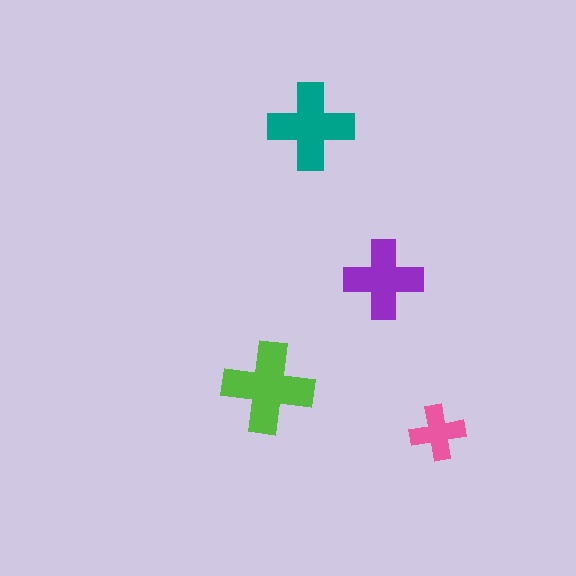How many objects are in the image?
There are 4 objects in the image.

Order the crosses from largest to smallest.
the lime one, the teal one, the purple one, the pink one.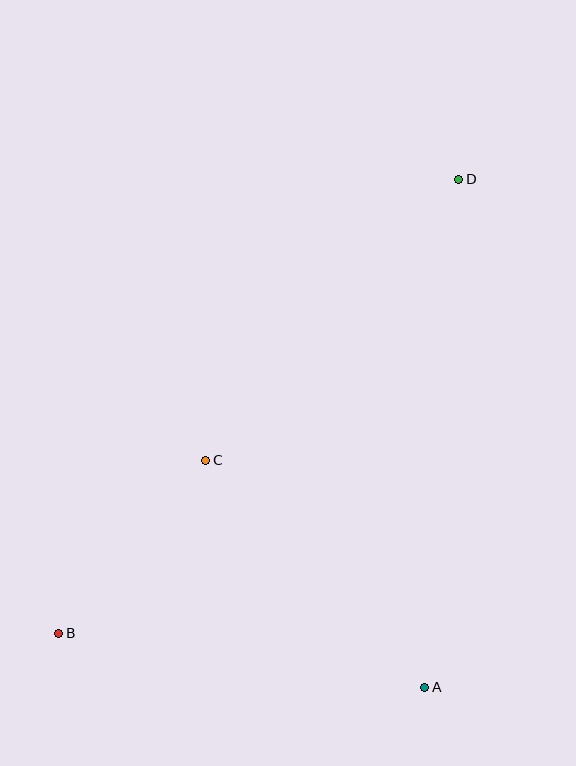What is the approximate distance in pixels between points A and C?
The distance between A and C is approximately 316 pixels.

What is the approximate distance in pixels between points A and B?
The distance between A and B is approximately 370 pixels.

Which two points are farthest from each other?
Points B and D are farthest from each other.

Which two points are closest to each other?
Points B and C are closest to each other.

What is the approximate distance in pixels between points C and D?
The distance between C and D is approximately 379 pixels.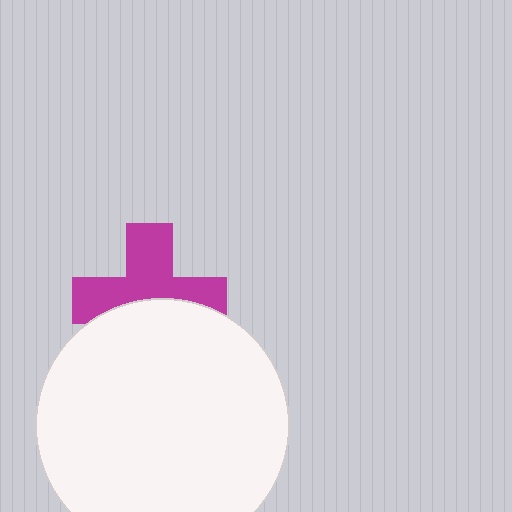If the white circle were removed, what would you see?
You would see the complete magenta cross.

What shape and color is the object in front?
The object in front is a white circle.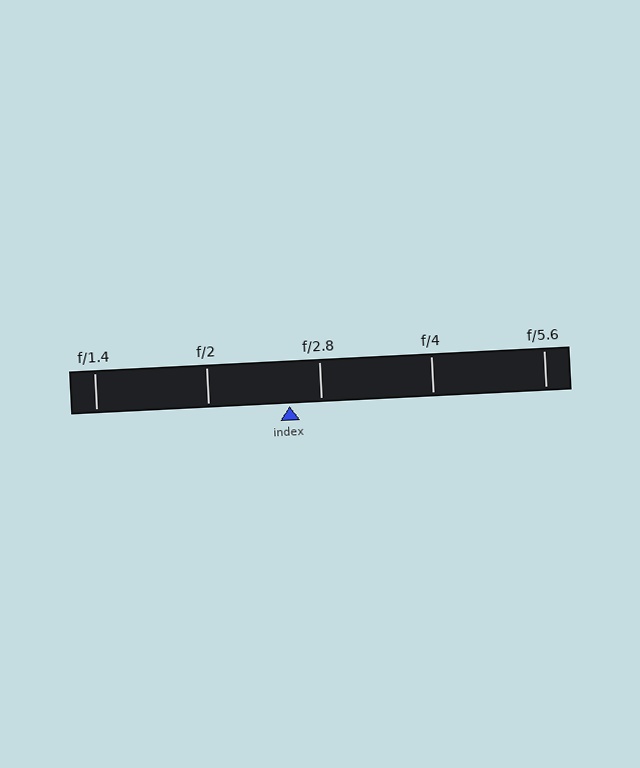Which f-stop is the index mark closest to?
The index mark is closest to f/2.8.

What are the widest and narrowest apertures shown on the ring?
The widest aperture shown is f/1.4 and the narrowest is f/5.6.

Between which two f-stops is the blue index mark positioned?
The index mark is between f/2 and f/2.8.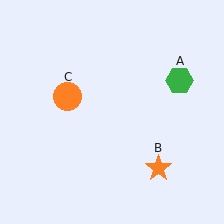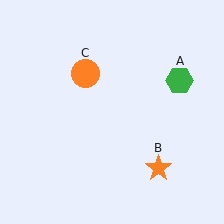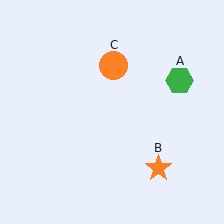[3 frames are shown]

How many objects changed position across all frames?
1 object changed position: orange circle (object C).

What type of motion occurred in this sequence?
The orange circle (object C) rotated clockwise around the center of the scene.